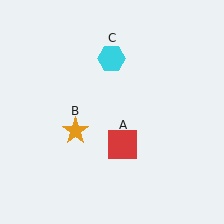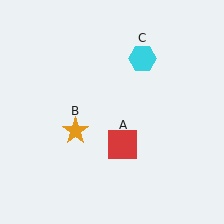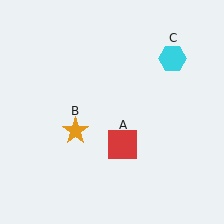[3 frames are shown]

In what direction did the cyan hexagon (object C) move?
The cyan hexagon (object C) moved right.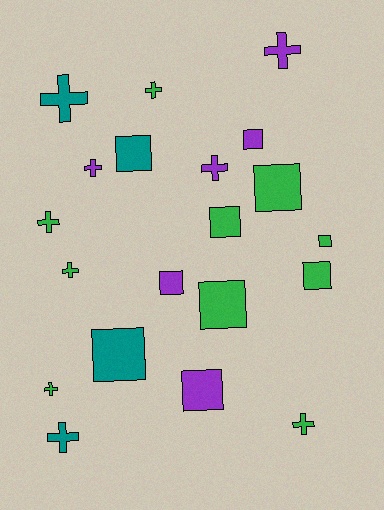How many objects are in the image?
There are 20 objects.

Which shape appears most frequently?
Cross, with 10 objects.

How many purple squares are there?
There are 3 purple squares.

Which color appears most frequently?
Green, with 10 objects.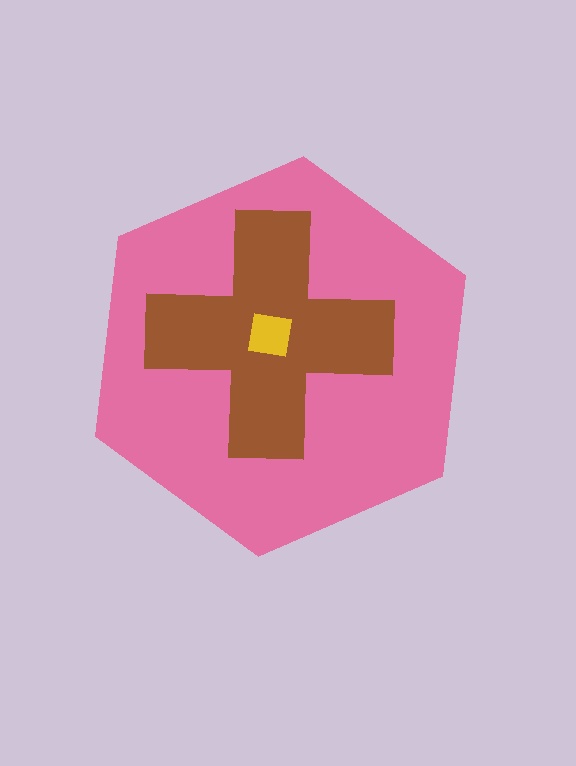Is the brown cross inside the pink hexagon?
Yes.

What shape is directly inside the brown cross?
The yellow square.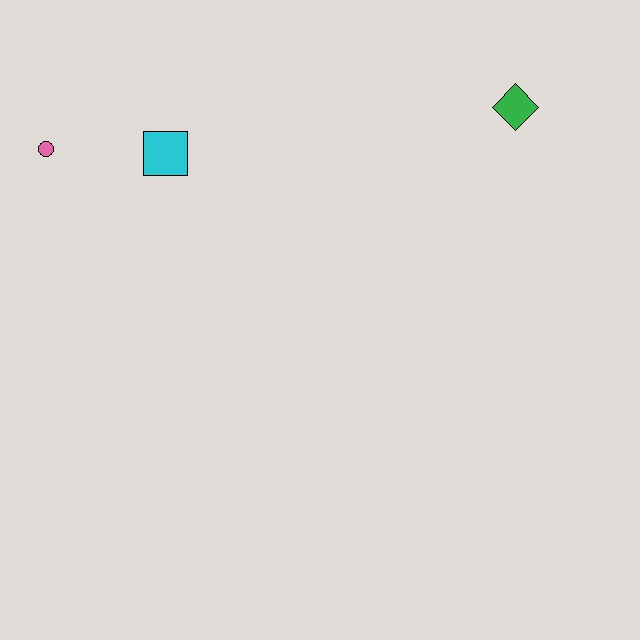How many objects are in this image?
There are 3 objects.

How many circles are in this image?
There is 1 circle.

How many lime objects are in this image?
There are no lime objects.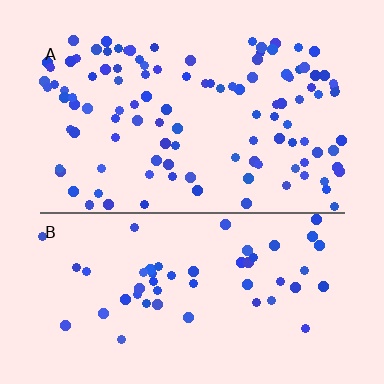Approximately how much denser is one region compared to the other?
Approximately 2.2× — region A over region B.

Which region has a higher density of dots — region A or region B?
A (the top).